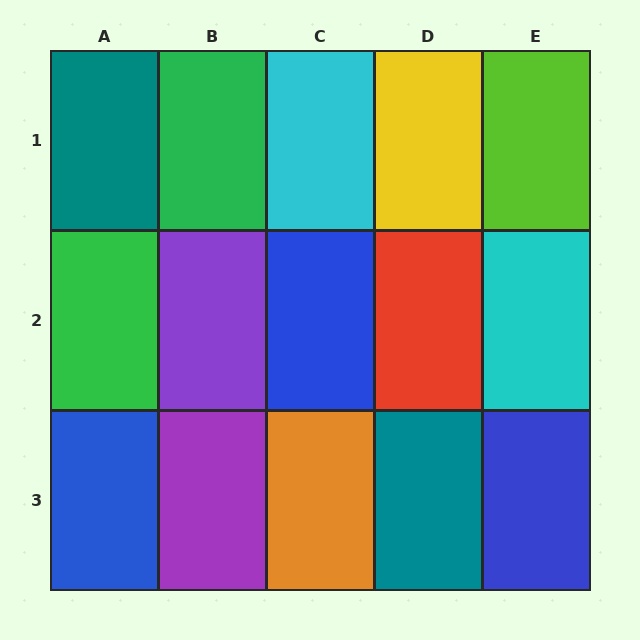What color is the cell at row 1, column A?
Teal.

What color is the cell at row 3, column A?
Blue.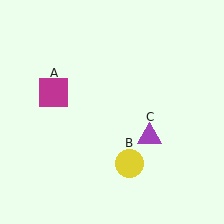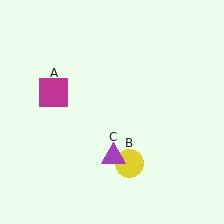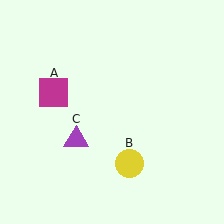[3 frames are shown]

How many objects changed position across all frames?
1 object changed position: purple triangle (object C).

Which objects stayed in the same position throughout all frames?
Magenta square (object A) and yellow circle (object B) remained stationary.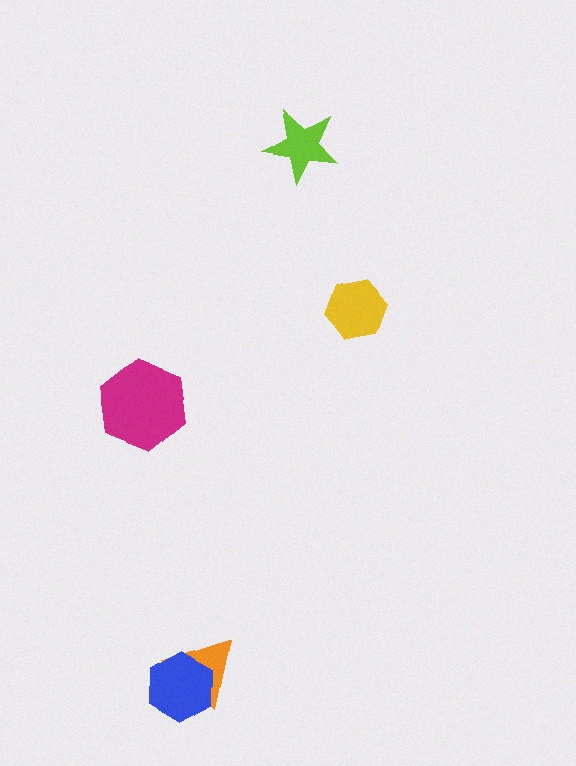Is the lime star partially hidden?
No, no other shape covers it.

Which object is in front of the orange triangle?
The blue hexagon is in front of the orange triangle.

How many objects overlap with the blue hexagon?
1 object overlaps with the blue hexagon.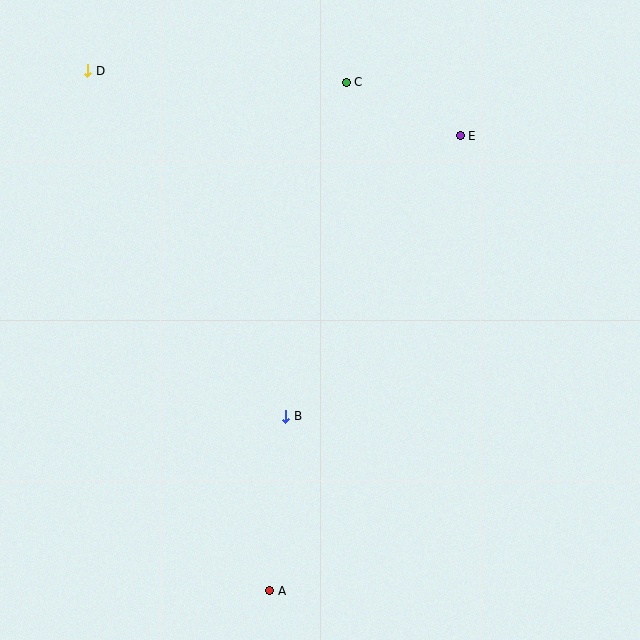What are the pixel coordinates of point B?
Point B is at (286, 416).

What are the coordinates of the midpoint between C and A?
The midpoint between C and A is at (308, 337).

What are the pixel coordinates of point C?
Point C is at (346, 82).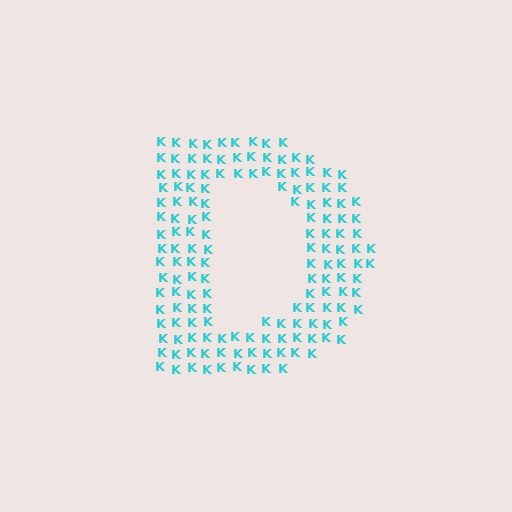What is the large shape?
The large shape is the letter D.